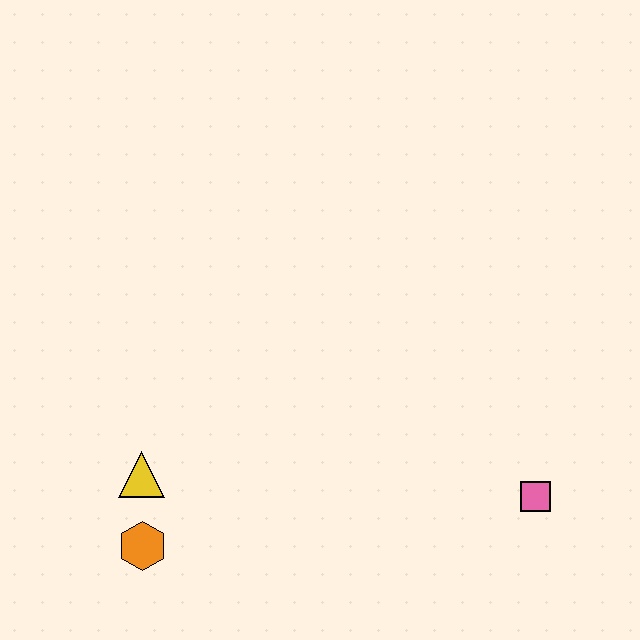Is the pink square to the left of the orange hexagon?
No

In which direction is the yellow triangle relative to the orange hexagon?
The yellow triangle is above the orange hexagon.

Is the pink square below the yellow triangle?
Yes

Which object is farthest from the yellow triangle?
The pink square is farthest from the yellow triangle.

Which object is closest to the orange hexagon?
The yellow triangle is closest to the orange hexagon.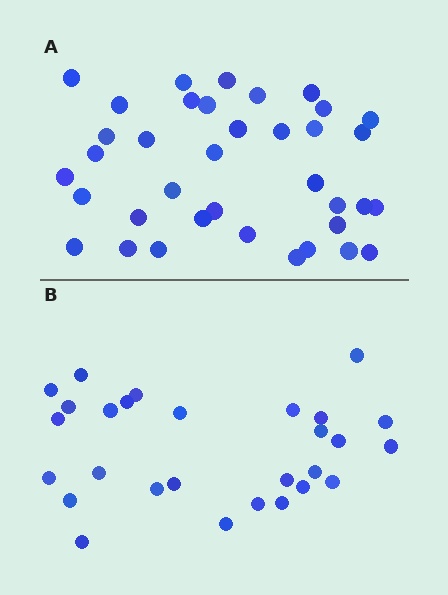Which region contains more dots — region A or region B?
Region A (the top region) has more dots.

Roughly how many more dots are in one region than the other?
Region A has roughly 8 or so more dots than region B.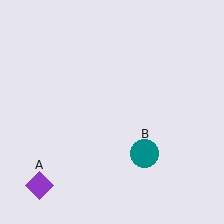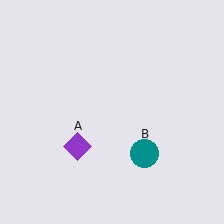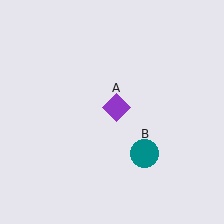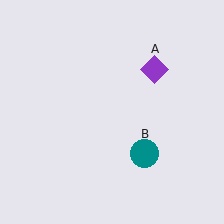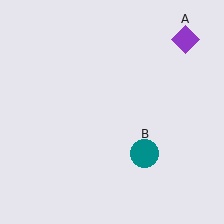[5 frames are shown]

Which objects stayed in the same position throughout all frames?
Teal circle (object B) remained stationary.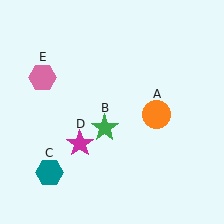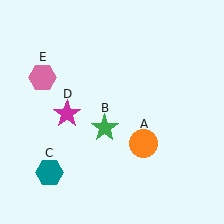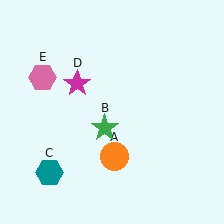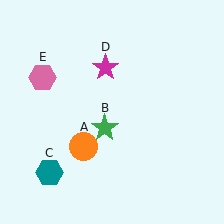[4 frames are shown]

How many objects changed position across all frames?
2 objects changed position: orange circle (object A), magenta star (object D).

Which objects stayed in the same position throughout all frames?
Green star (object B) and teal hexagon (object C) and pink hexagon (object E) remained stationary.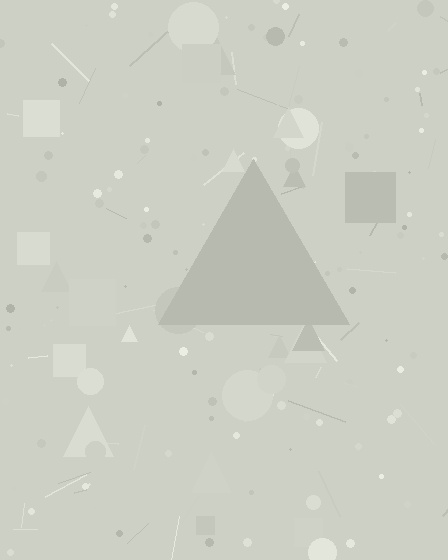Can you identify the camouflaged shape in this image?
The camouflaged shape is a triangle.